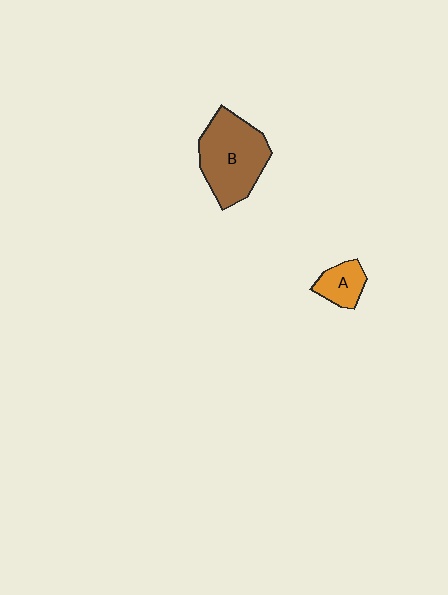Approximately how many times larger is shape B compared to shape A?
Approximately 2.7 times.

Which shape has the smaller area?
Shape A (orange).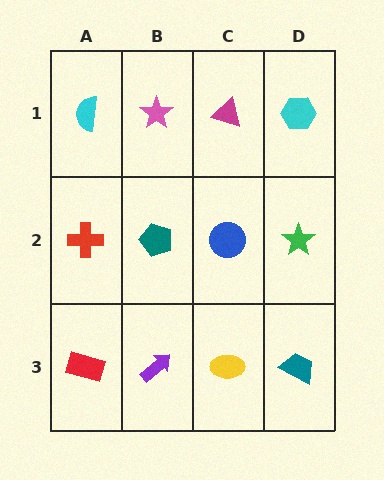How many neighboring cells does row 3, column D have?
2.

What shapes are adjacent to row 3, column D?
A green star (row 2, column D), a yellow ellipse (row 3, column C).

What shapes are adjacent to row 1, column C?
A blue circle (row 2, column C), a pink star (row 1, column B), a cyan hexagon (row 1, column D).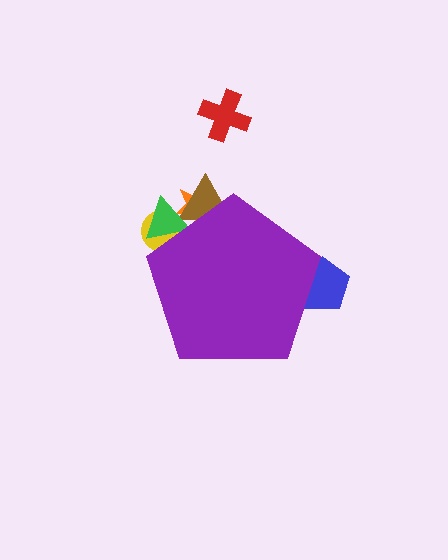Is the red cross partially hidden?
No, the red cross is fully visible.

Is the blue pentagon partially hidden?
Yes, the blue pentagon is partially hidden behind the purple pentagon.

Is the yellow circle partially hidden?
Yes, the yellow circle is partially hidden behind the purple pentagon.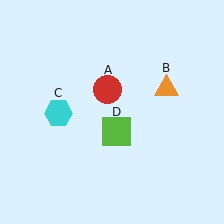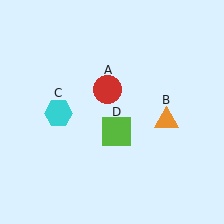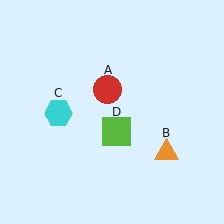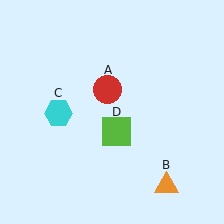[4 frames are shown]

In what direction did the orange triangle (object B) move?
The orange triangle (object B) moved down.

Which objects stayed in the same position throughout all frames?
Red circle (object A) and cyan hexagon (object C) and lime square (object D) remained stationary.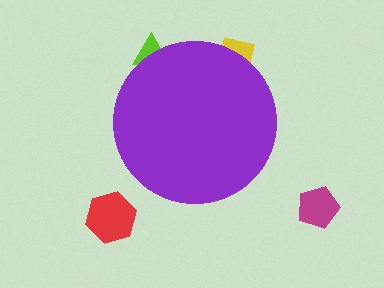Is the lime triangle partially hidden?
Yes, the lime triangle is partially hidden behind the purple circle.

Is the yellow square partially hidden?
Yes, the yellow square is partially hidden behind the purple circle.